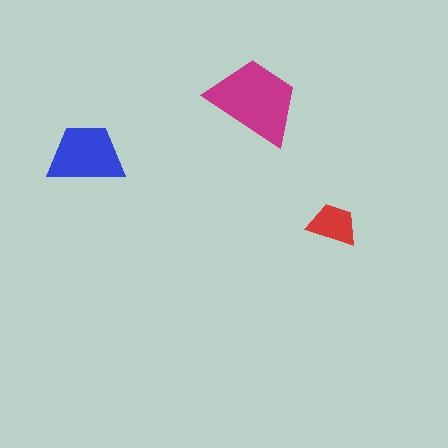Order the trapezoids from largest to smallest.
the magenta one, the blue one, the red one.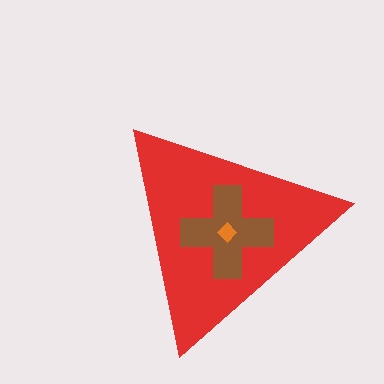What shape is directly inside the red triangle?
The brown cross.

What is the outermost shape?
The red triangle.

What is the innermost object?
The orange diamond.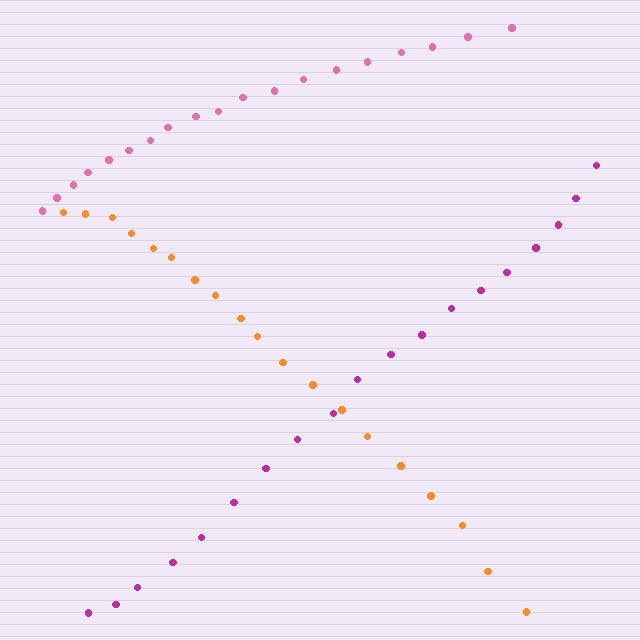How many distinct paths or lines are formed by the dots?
There are 3 distinct paths.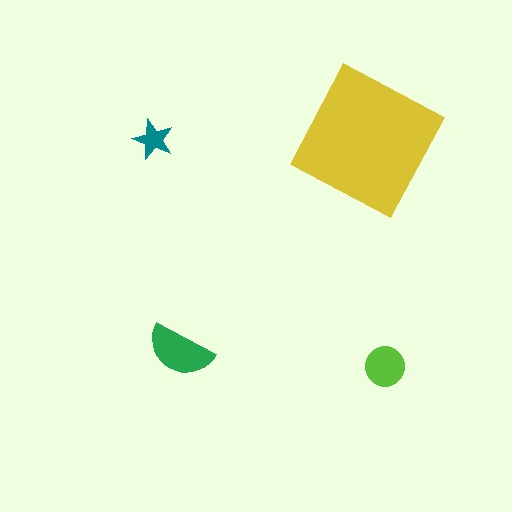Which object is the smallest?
The teal star.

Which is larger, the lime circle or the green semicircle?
The green semicircle.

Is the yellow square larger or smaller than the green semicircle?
Larger.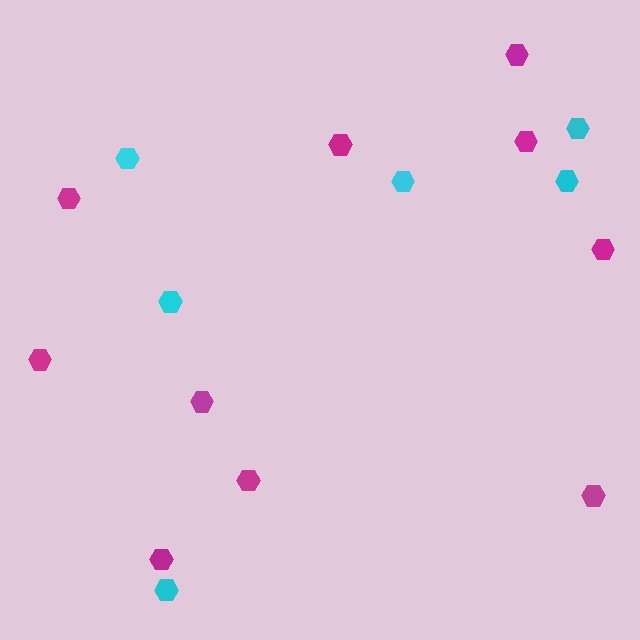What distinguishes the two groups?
There are 2 groups: one group of magenta hexagons (10) and one group of cyan hexagons (6).